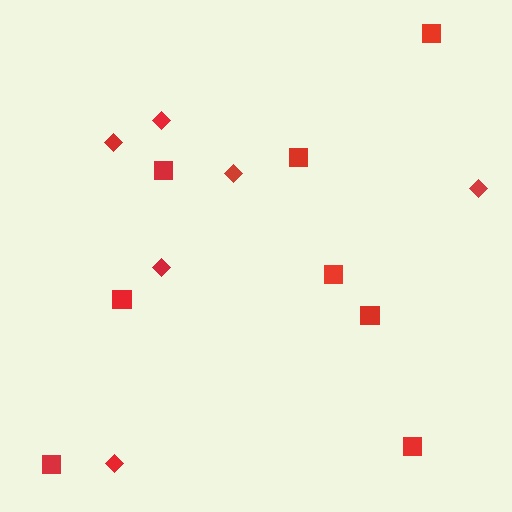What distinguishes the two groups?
There are 2 groups: one group of diamonds (6) and one group of squares (8).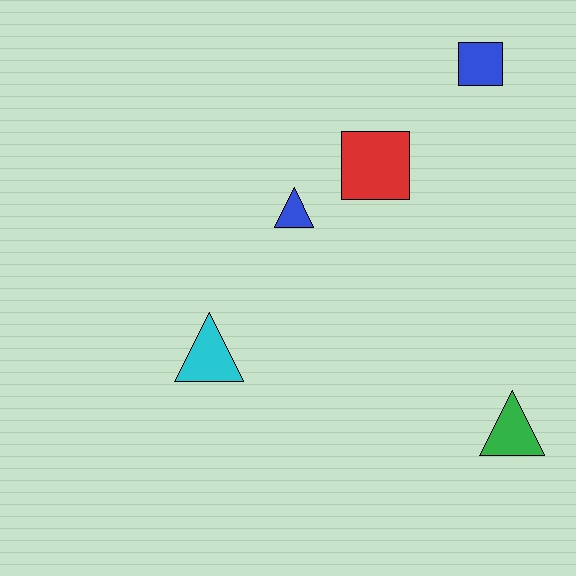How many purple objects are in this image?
There are no purple objects.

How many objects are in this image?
There are 5 objects.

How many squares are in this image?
There are 2 squares.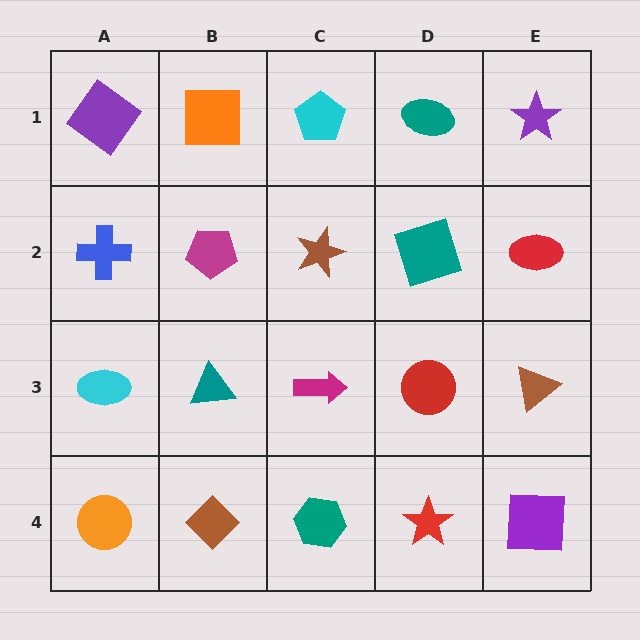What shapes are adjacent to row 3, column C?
A brown star (row 2, column C), a teal hexagon (row 4, column C), a teal triangle (row 3, column B), a red circle (row 3, column D).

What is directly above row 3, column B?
A magenta pentagon.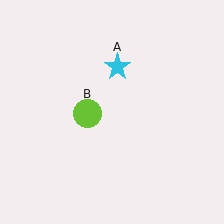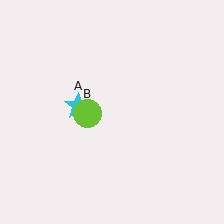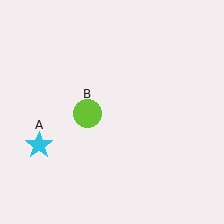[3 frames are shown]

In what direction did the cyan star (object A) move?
The cyan star (object A) moved down and to the left.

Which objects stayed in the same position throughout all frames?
Lime circle (object B) remained stationary.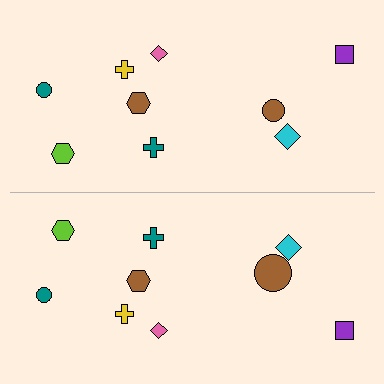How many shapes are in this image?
There are 18 shapes in this image.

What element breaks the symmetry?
The brown circle on the bottom side has a different size than its mirror counterpart.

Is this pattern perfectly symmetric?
No, the pattern is not perfectly symmetric. The brown circle on the bottom side has a different size than its mirror counterpart.